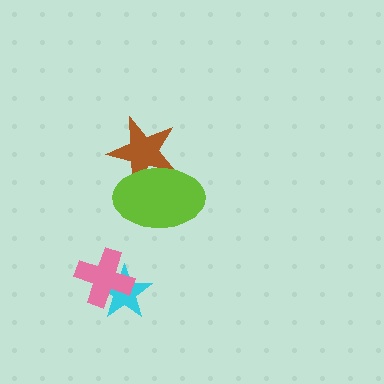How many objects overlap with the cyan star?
1 object overlaps with the cyan star.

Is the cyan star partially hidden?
Yes, it is partially covered by another shape.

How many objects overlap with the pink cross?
1 object overlaps with the pink cross.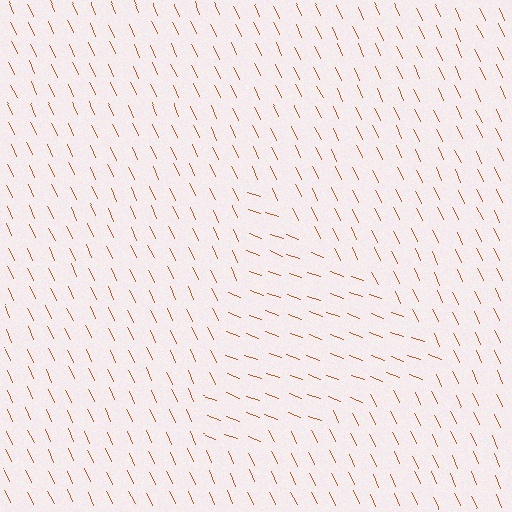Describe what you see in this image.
The image is filled with small brown line segments. A triangle region in the image has lines oriented differently from the surrounding lines, creating a visible texture boundary.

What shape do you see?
I see a triangle.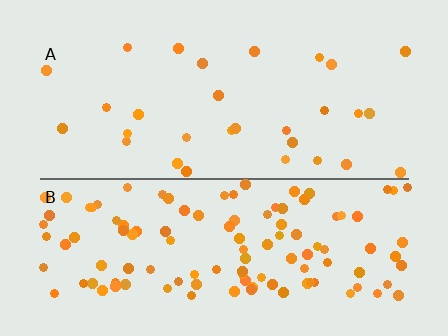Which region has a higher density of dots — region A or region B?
B (the bottom).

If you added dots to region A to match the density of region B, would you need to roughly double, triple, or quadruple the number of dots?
Approximately quadruple.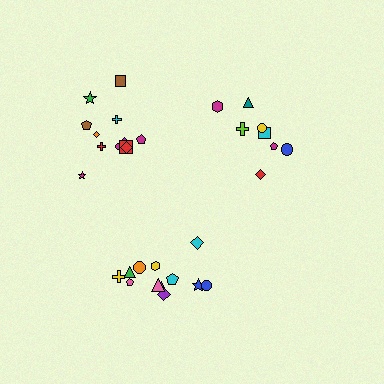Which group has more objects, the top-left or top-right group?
The top-left group.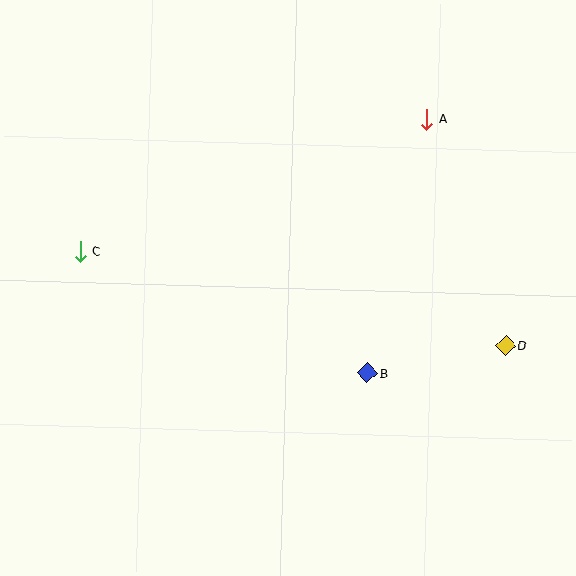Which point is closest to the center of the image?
Point B at (367, 373) is closest to the center.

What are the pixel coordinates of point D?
Point D is at (506, 345).